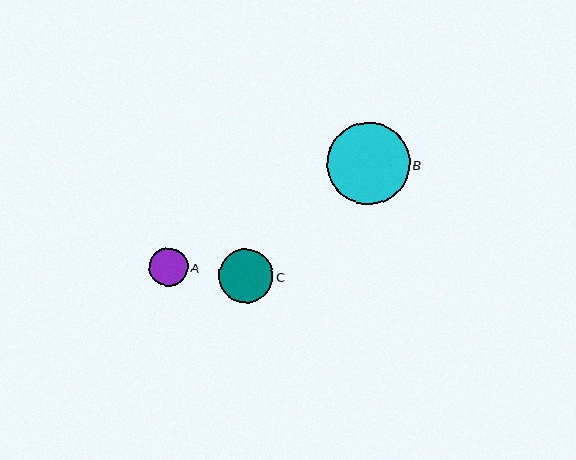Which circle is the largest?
Circle B is the largest with a size of approximately 82 pixels.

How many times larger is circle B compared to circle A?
Circle B is approximately 2.2 times the size of circle A.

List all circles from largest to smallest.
From largest to smallest: B, C, A.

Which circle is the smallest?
Circle A is the smallest with a size of approximately 38 pixels.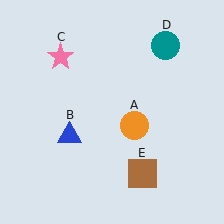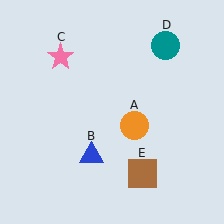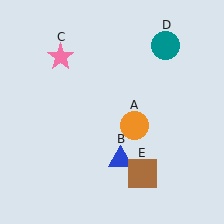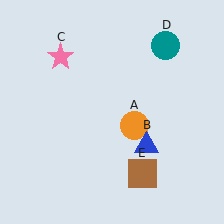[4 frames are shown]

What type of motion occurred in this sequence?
The blue triangle (object B) rotated counterclockwise around the center of the scene.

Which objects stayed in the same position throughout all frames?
Orange circle (object A) and pink star (object C) and teal circle (object D) and brown square (object E) remained stationary.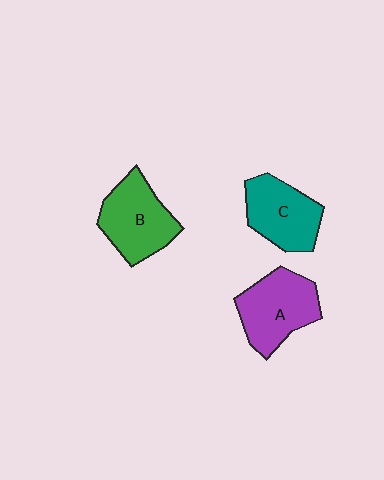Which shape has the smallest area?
Shape C (teal).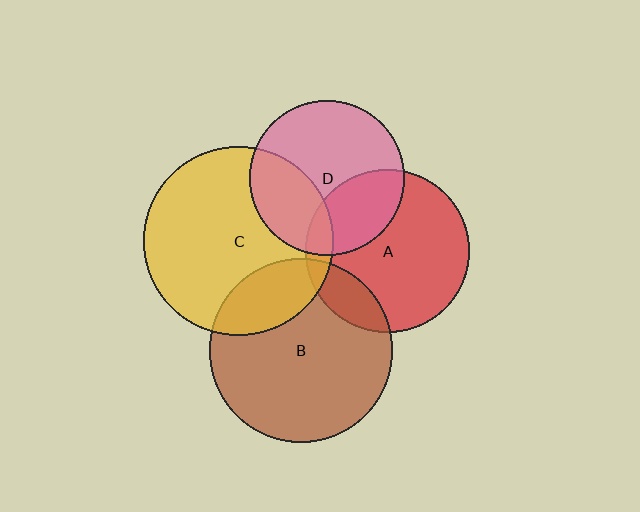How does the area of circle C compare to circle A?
Approximately 1.3 times.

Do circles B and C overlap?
Yes.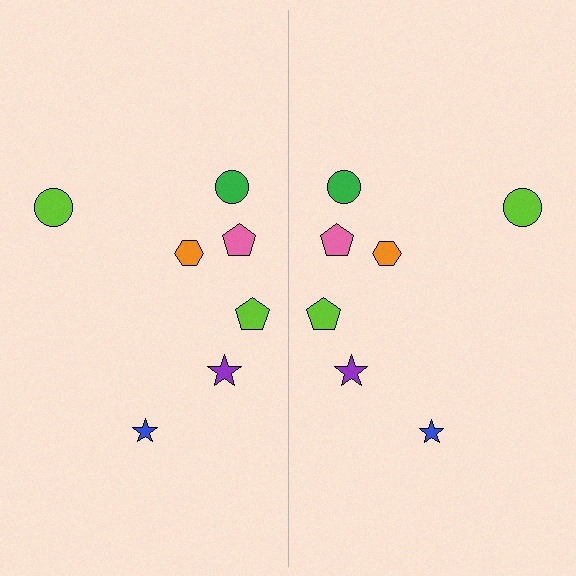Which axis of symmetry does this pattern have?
The pattern has a vertical axis of symmetry running through the center of the image.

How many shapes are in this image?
There are 14 shapes in this image.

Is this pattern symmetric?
Yes, this pattern has bilateral (reflection) symmetry.